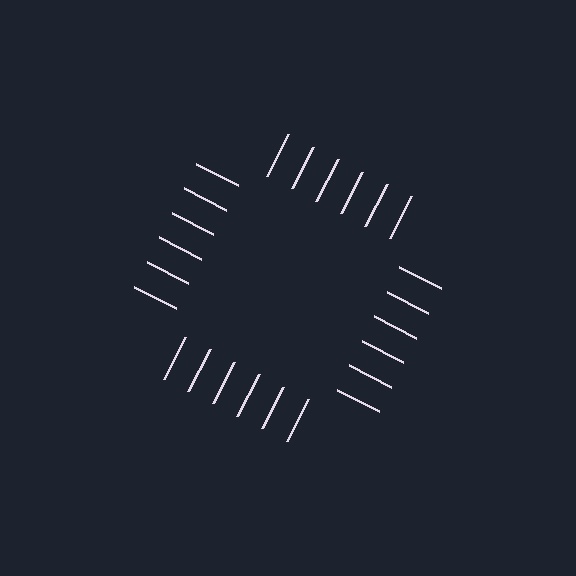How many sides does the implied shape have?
4 sides — the line-ends trace a square.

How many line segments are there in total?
24 — 6 along each of the 4 edges.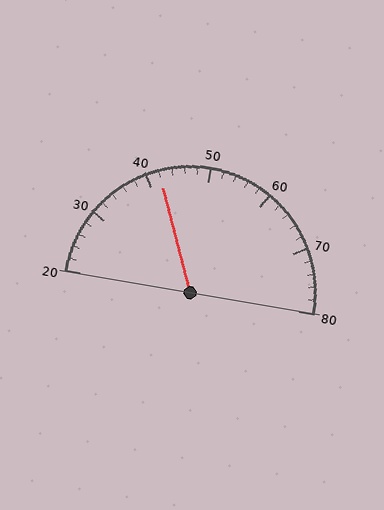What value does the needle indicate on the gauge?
The needle indicates approximately 42.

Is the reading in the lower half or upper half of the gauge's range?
The reading is in the lower half of the range (20 to 80).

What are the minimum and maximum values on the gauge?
The gauge ranges from 20 to 80.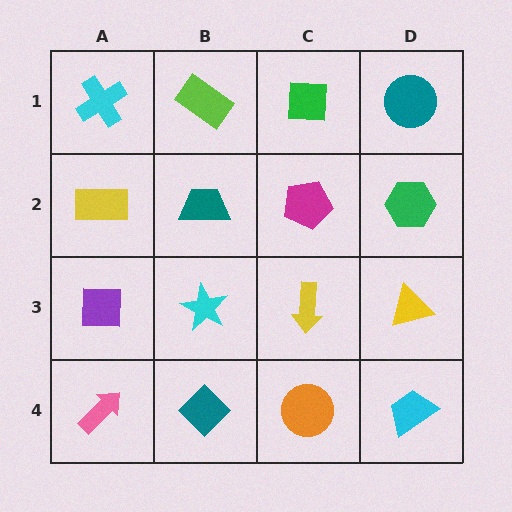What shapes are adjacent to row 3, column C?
A magenta pentagon (row 2, column C), an orange circle (row 4, column C), a cyan star (row 3, column B), a yellow triangle (row 3, column D).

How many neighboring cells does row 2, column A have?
3.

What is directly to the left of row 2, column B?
A yellow rectangle.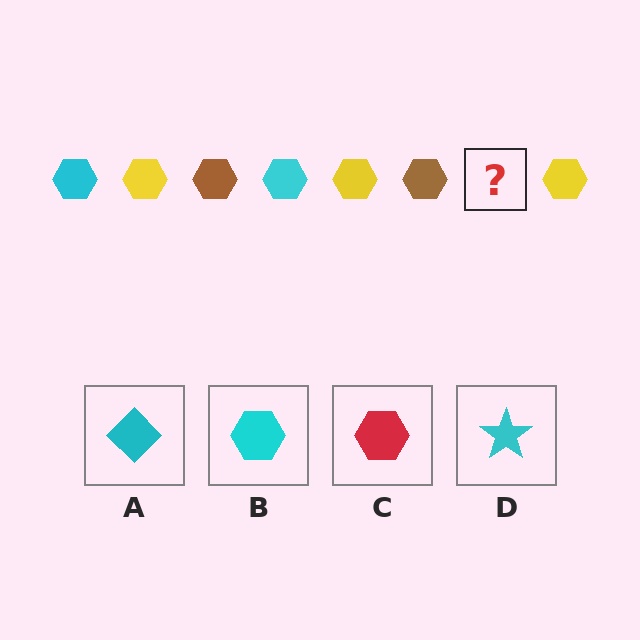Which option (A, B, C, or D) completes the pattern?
B.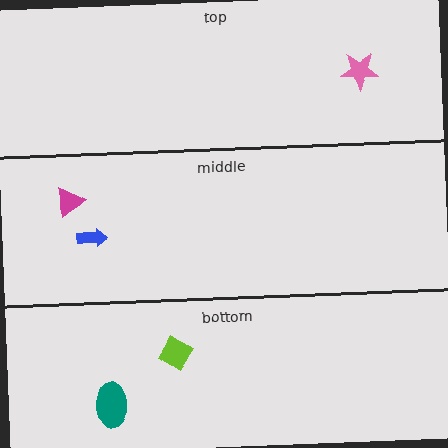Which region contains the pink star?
The top region.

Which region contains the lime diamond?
The bottom region.